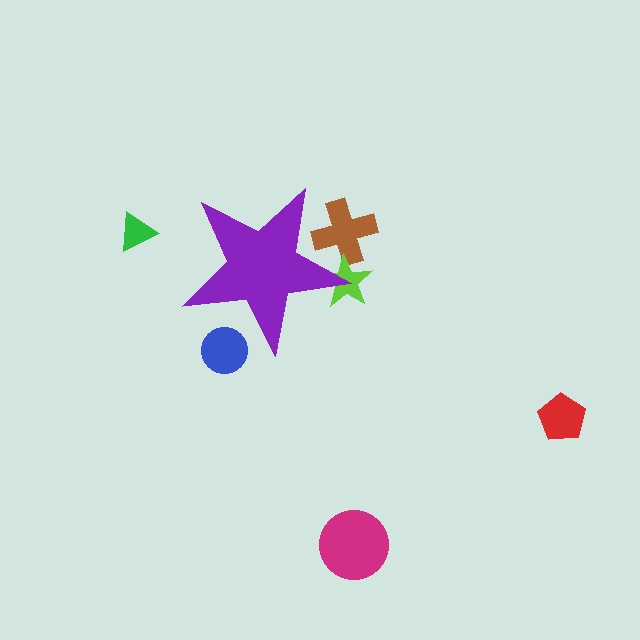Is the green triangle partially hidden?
No, the green triangle is fully visible.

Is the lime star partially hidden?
Yes, the lime star is partially hidden behind the purple star.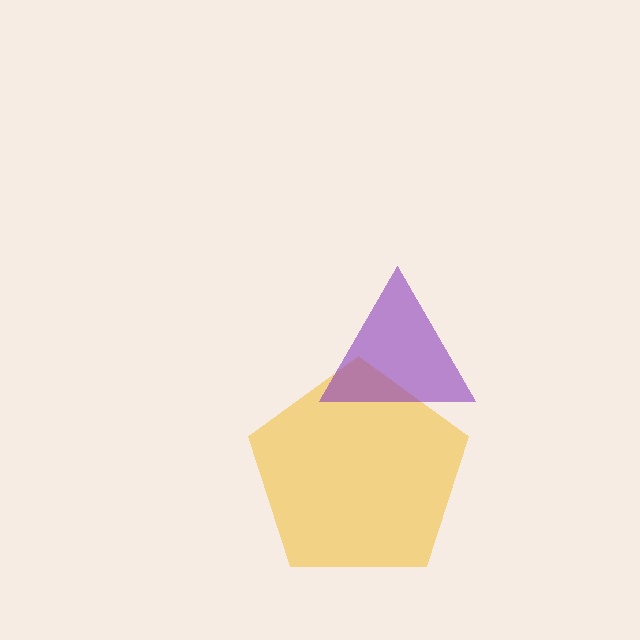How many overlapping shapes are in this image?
There are 2 overlapping shapes in the image.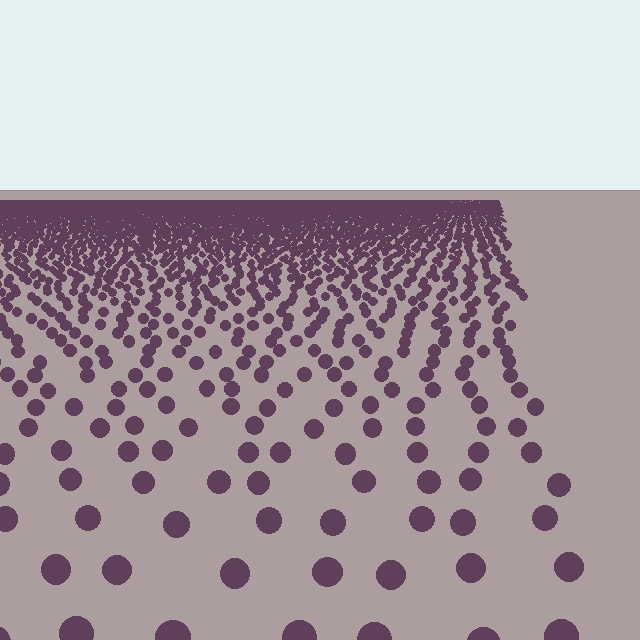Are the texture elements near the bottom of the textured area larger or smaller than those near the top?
Larger. Near the bottom, elements are closer to the viewer and appear at a bigger on-screen size.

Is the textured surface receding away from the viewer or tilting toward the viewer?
The surface is receding away from the viewer. Texture elements get smaller and denser toward the top.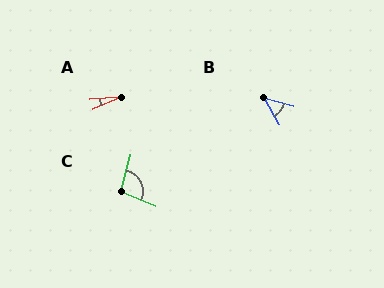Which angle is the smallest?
A, at approximately 20 degrees.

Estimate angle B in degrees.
Approximately 45 degrees.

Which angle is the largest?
C, at approximately 98 degrees.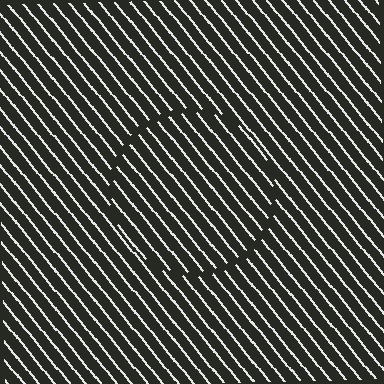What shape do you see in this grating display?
An illusory circle. The interior of the shape contains the same grating, shifted by half a period — the contour is defined by the phase discontinuity where line-ends from the inner and outer gratings abut.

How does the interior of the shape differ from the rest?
The interior of the shape contains the same grating, shifted by half a period — the contour is defined by the phase discontinuity where line-ends from the inner and outer gratings abut.